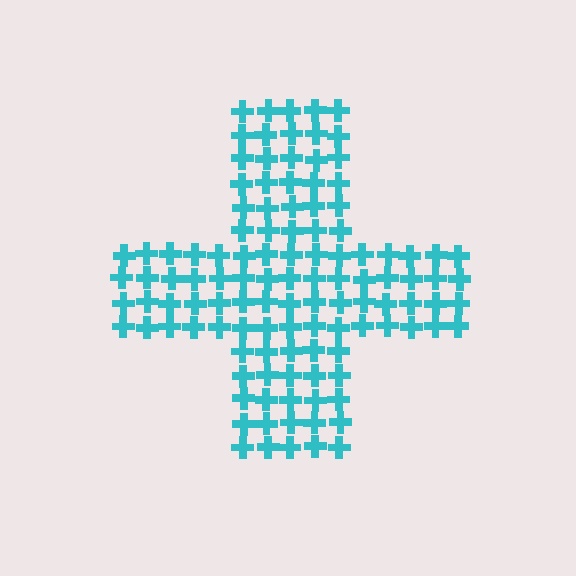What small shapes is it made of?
It is made of small crosses.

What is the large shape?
The large shape is a cross.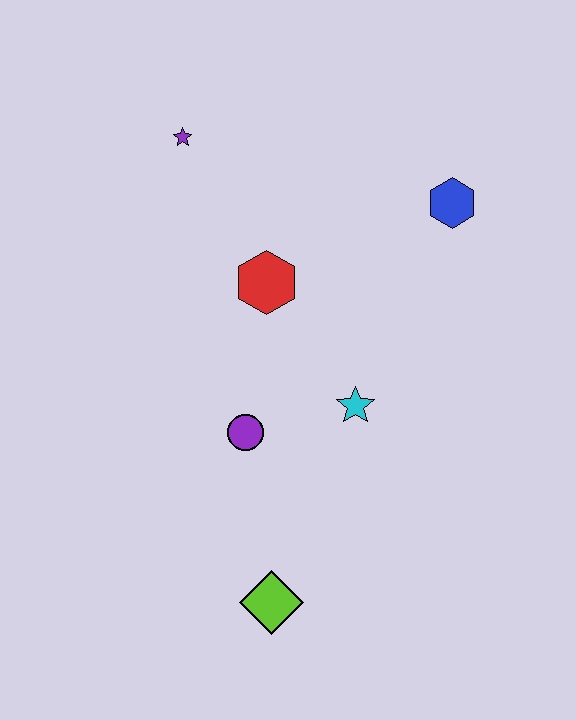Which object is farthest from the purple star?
The lime diamond is farthest from the purple star.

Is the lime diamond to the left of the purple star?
No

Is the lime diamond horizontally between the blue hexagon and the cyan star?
No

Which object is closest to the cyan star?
The purple circle is closest to the cyan star.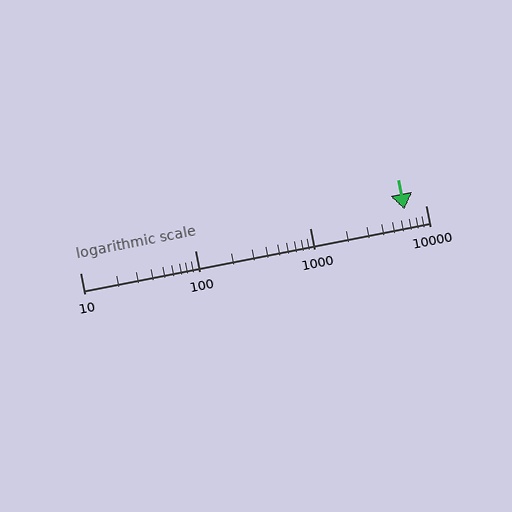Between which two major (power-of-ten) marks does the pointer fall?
The pointer is between 1000 and 10000.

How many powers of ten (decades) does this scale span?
The scale spans 3 decades, from 10 to 10000.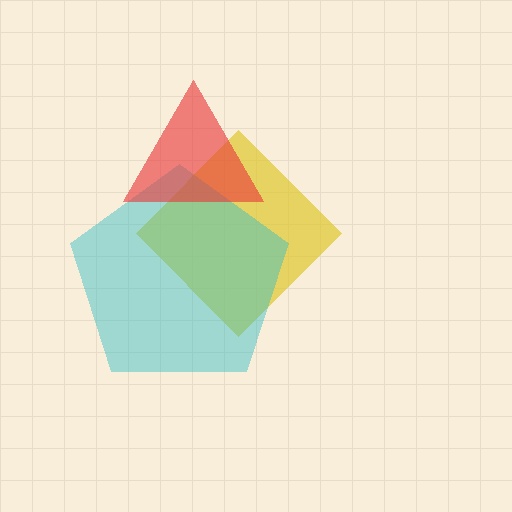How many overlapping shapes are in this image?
There are 3 overlapping shapes in the image.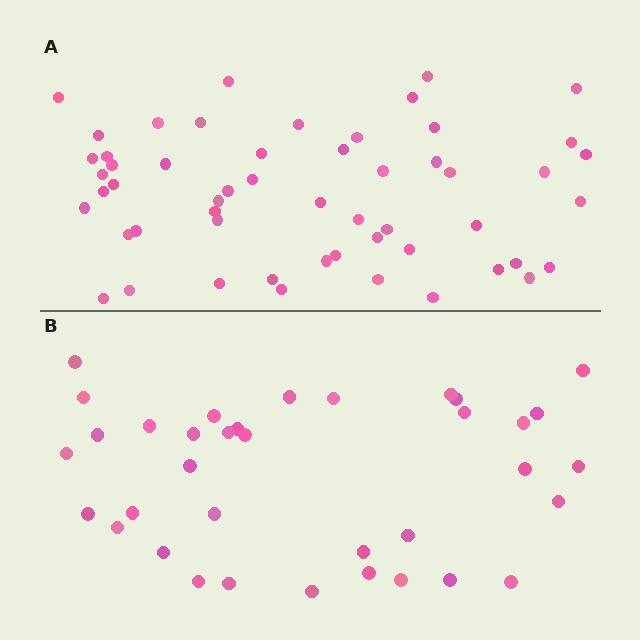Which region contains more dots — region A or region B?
Region A (the top region) has more dots.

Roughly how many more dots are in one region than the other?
Region A has approximately 20 more dots than region B.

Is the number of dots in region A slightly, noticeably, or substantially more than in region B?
Region A has substantially more. The ratio is roughly 1.5 to 1.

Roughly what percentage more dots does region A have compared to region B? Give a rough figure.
About 50% more.